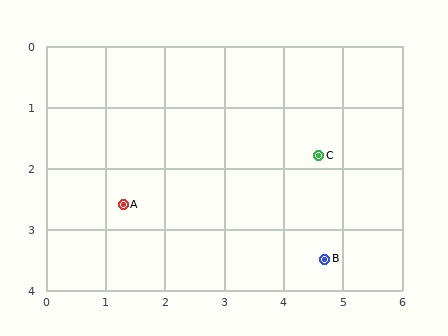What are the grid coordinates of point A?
Point A is at approximately (1.3, 2.6).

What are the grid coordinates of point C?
Point C is at approximately (4.6, 1.8).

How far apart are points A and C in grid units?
Points A and C are about 3.4 grid units apart.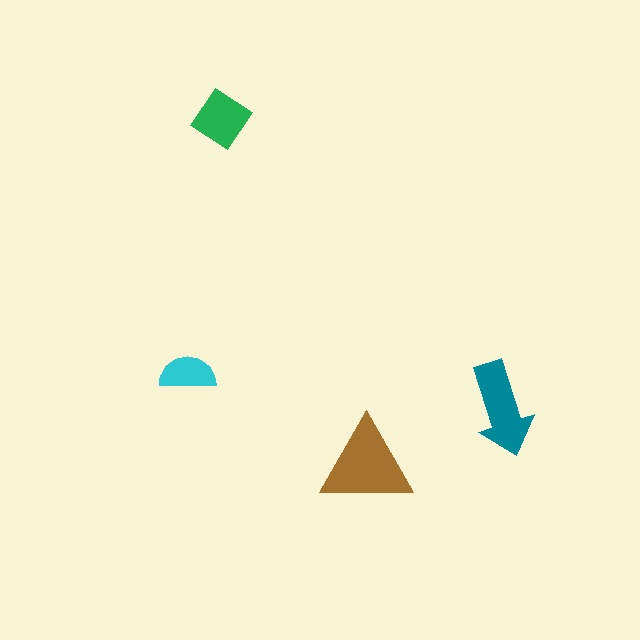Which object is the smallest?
The cyan semicircle.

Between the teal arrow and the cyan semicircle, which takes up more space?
The teal arrow.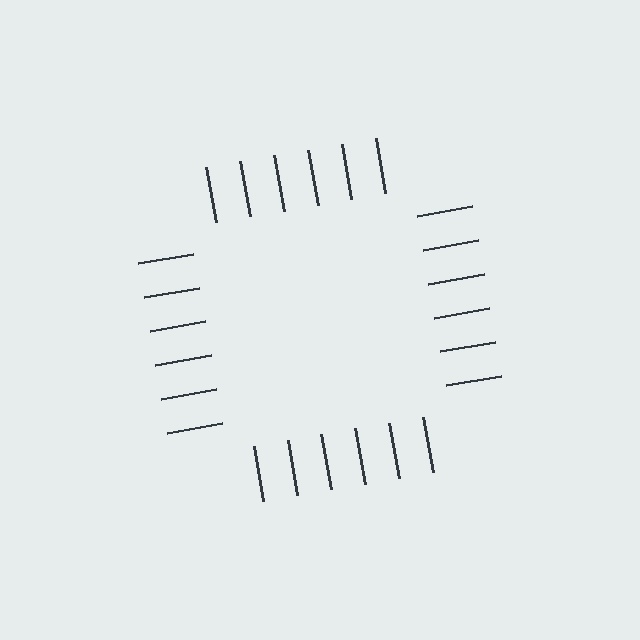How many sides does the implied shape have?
4 sides — the line-ends trace a square.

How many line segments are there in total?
24 — 6 along each of the 4 edges.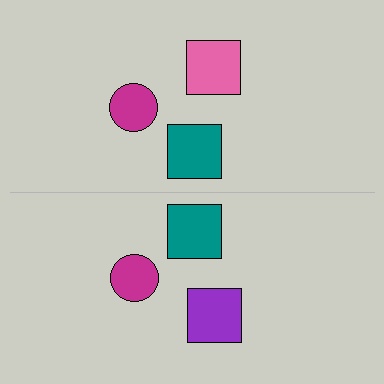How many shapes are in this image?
There are 6 shapes in this image.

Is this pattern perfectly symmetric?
No, the pattern is not perfectly symmetric. The purple square on the bottom side breaks the symmetry — its mirror counterpart is pink.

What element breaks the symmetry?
The purple square on the bottom side breaks the symmetry — its mirror counterpart is pink.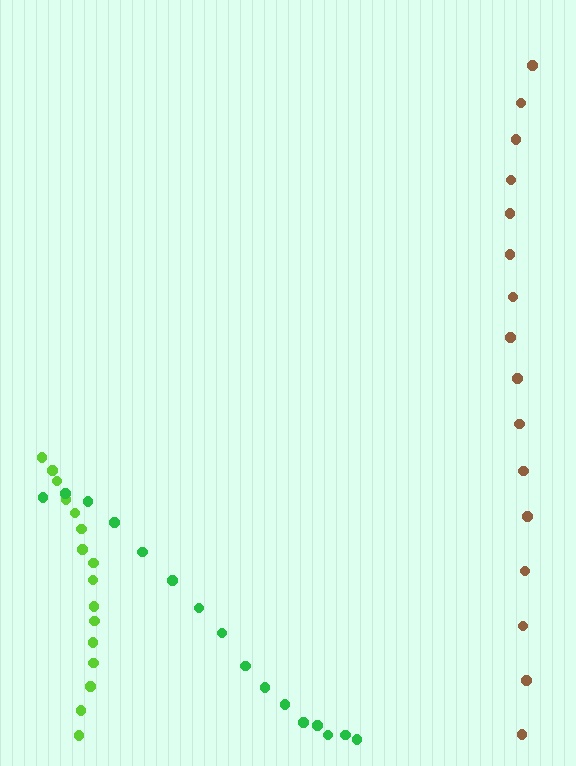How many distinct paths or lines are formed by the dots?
There are 3 distinct paths.